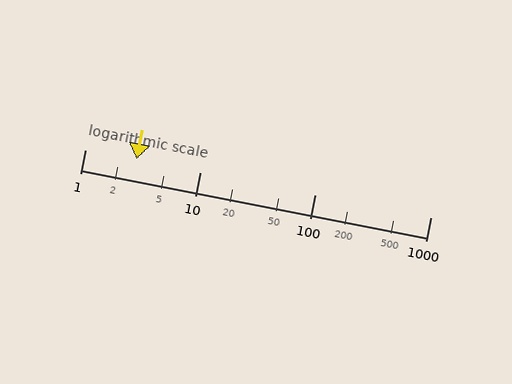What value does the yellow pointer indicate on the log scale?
The pointer indicates approximately 2.8.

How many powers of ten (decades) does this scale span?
The scale spans 3 decades, from 1 to 1000.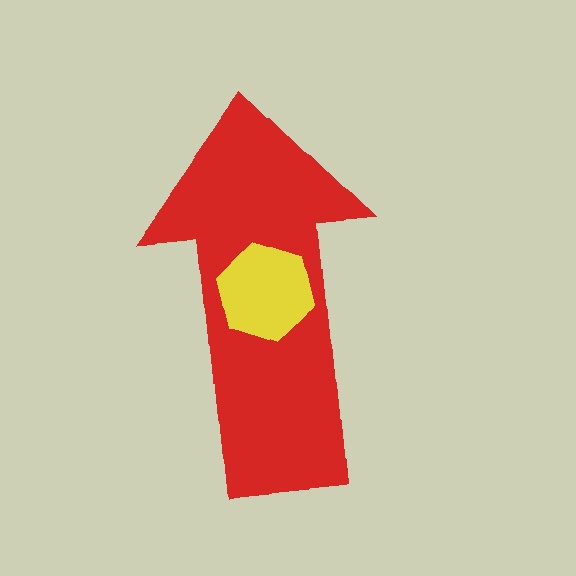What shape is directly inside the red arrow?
The yellow hexagon.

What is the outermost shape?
The red arrow.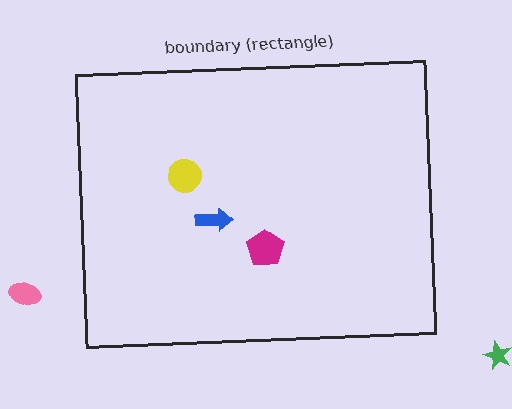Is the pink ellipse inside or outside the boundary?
Outside.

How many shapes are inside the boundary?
3 inside, 2 outside.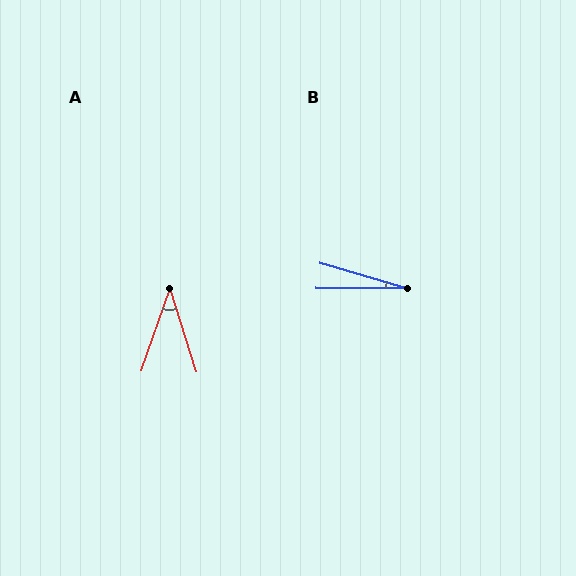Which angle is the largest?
A, at approximately 37 degrees.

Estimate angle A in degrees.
Approximately 37 degrees.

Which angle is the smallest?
B, at approximately 16 degrees.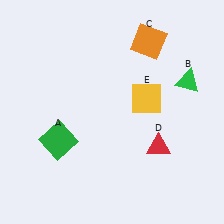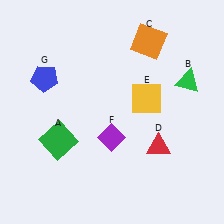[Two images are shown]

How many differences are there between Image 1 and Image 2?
There are 2 differences between the two images.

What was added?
A purple diamond (F), a blue pentagon (G) were added in Image 2.